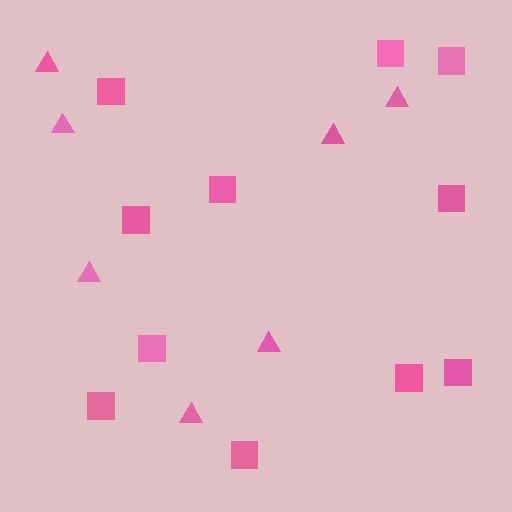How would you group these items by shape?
There are 2 groups: one group of squares (11) and one group of triangles (7).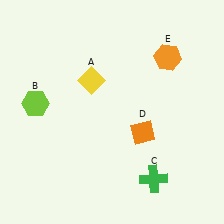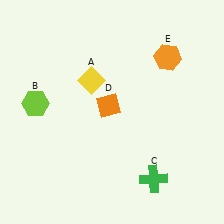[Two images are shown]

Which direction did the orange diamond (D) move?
The orange diamond (D) moved left.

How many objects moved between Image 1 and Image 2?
1 object moved between the two images.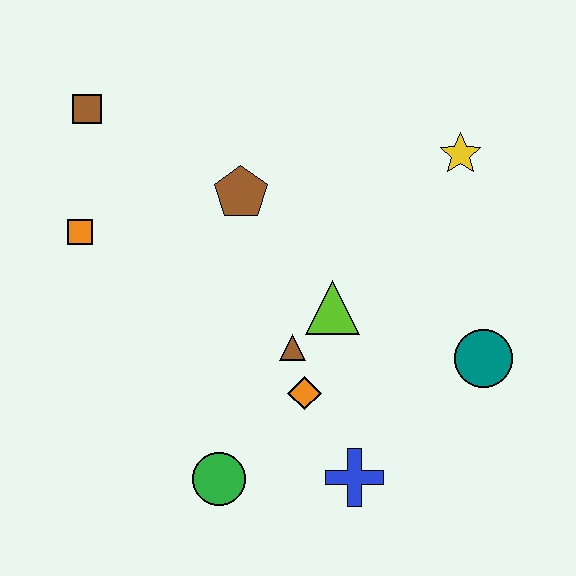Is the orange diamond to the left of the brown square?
No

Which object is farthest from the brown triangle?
The brown square is farthest from the brown triangle.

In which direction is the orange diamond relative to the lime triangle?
The orange diamond is below the lime triangle.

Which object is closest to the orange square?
The brown square is closest to the orange square.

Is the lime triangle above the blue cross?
Yes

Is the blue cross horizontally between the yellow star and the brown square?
Yes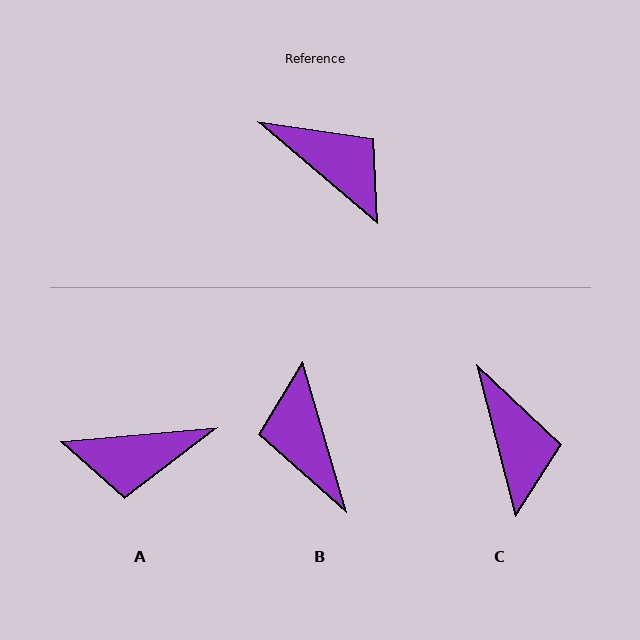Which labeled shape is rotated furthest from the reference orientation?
B, about 147 degrees away.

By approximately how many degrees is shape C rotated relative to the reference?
Approximately 35 degrees clockwise.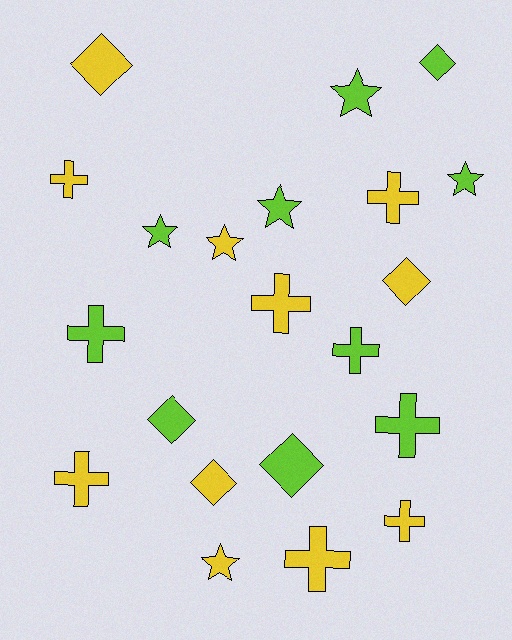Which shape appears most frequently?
Cross, with 9 objects.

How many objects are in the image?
There are 21 objects.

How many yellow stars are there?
There are 2 yellow stars.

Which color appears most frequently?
Yellow, with 11 objects.